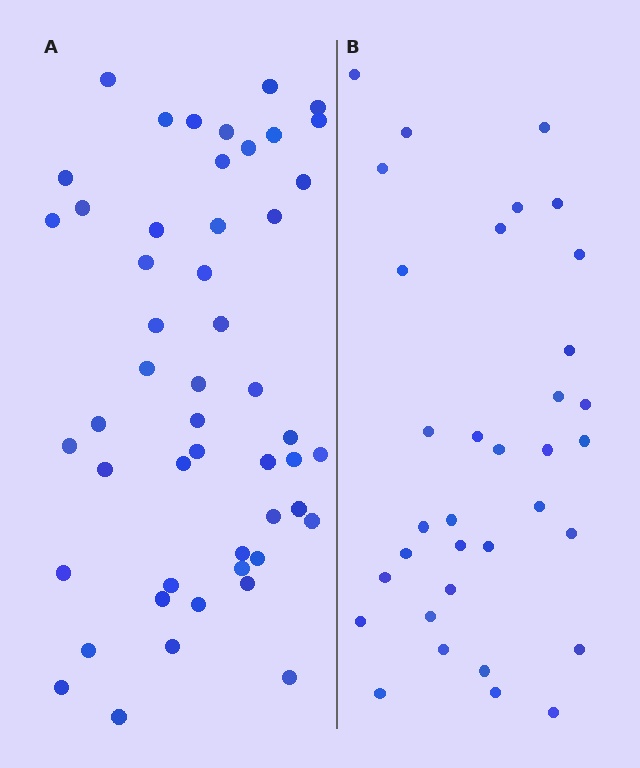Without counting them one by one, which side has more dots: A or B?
Region A (the left region) has more dots.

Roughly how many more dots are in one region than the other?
Region A has approximately 15 more dots than region B.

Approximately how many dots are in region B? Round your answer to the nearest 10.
About 30 dots. (The exact count is 34, which rounds to 30.)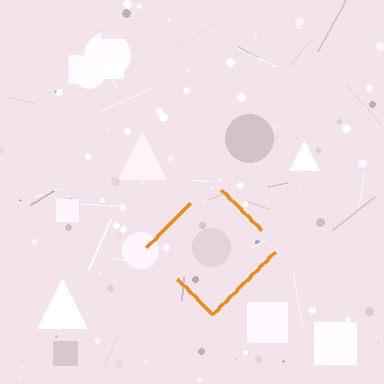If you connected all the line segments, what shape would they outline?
They would outline a diamond.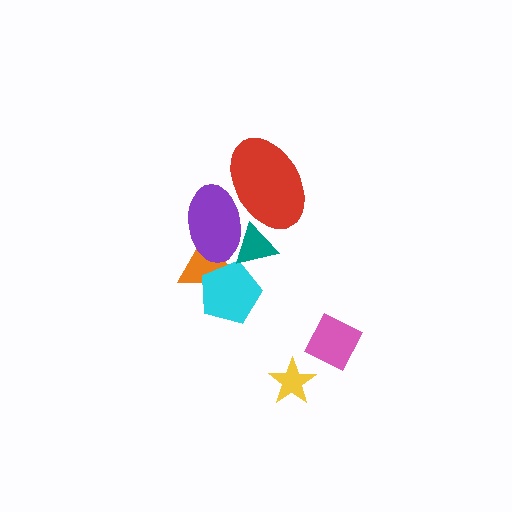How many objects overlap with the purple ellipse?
3 objects overlap with the purple ellipse.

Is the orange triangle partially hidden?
Yes, it is partially covered by another shape.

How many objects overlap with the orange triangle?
3 objects overlap with the orange triangle.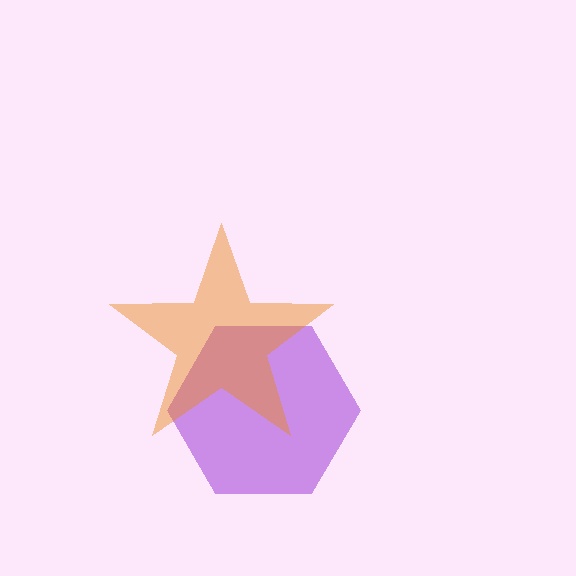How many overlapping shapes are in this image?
There are 2 overlapping shapes in the image.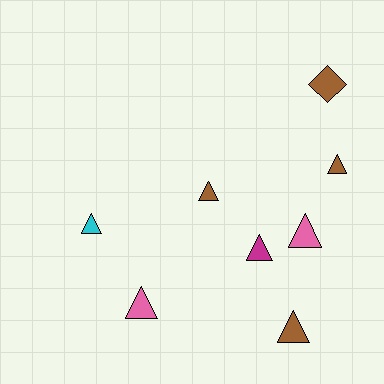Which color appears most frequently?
Brown, with 4 objects.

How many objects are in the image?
There are 8 objects.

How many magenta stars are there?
There are no magenta stars.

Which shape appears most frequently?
Triangle, with 7 objects.